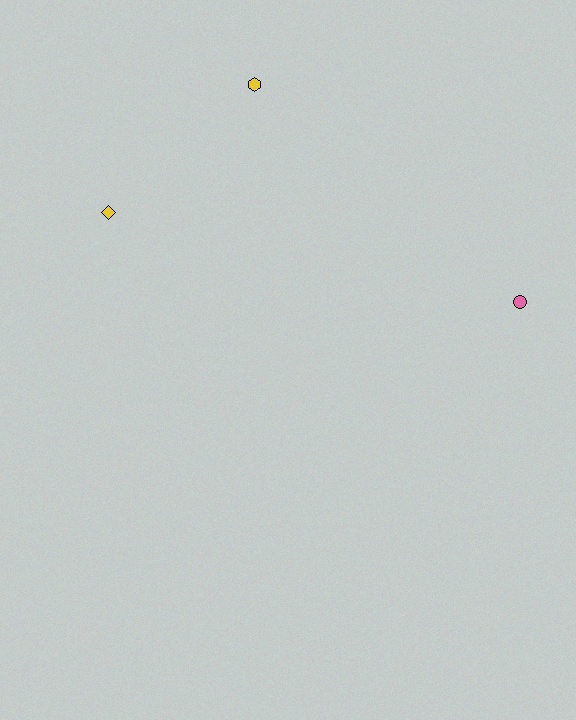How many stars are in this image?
There are no stars.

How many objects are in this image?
There are 3 objects.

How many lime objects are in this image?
There are no lime objects.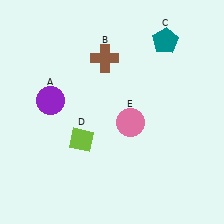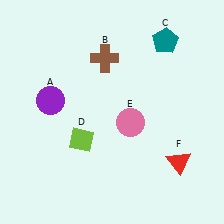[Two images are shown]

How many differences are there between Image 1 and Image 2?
There is 1 difference between the two images.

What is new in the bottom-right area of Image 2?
A red triangle (F) was added in the bottom-right area of Image 2.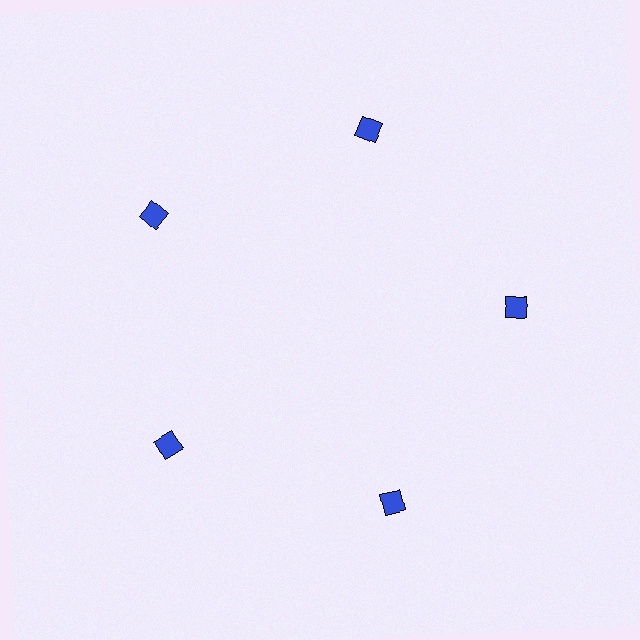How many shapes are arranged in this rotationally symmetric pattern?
There are 5 shapes, arranged in 5 groups of 1.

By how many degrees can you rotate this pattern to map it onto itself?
The pattern maps onto itself every 72 degrees of rotation.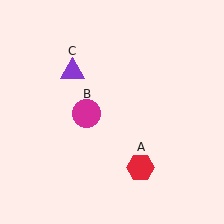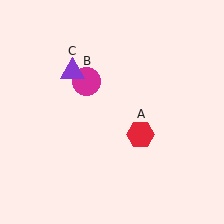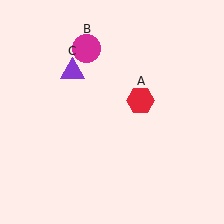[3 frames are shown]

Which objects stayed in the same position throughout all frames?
Purple triangle (object C) remained stationary.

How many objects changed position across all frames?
2 objects changed position: red hexagon (object A), magenta circle (object B).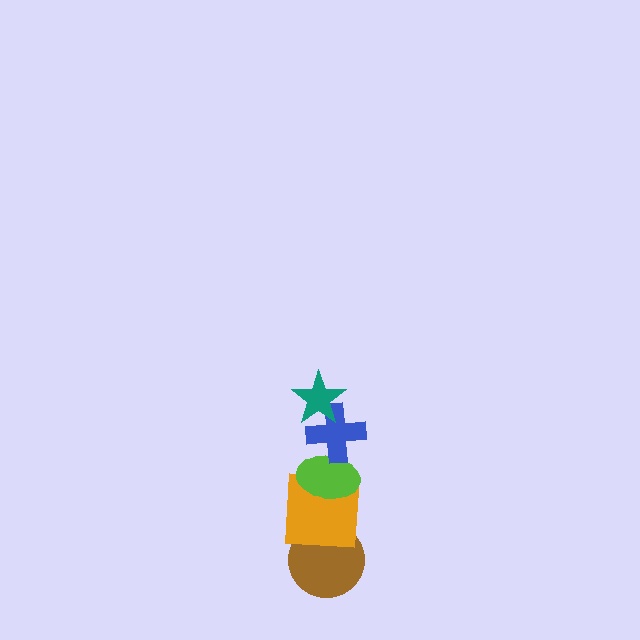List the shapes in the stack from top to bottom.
From top to bottom: the teal star, the blue cross, the lime ellipse, the orange square, the brown circle.